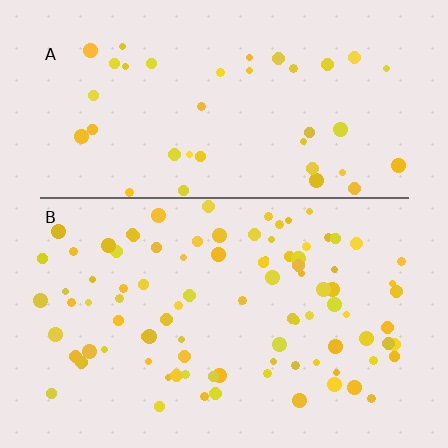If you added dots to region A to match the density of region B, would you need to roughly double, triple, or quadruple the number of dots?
Approximately double.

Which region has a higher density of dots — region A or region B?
B (the bottom).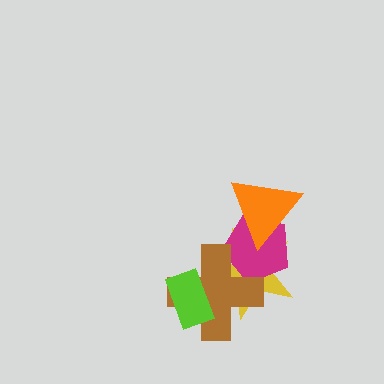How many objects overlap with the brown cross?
3 objects overlap with the brown cross.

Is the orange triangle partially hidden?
No, no other shape covers it.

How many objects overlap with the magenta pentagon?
3 objects overlap with the magenta pentagon.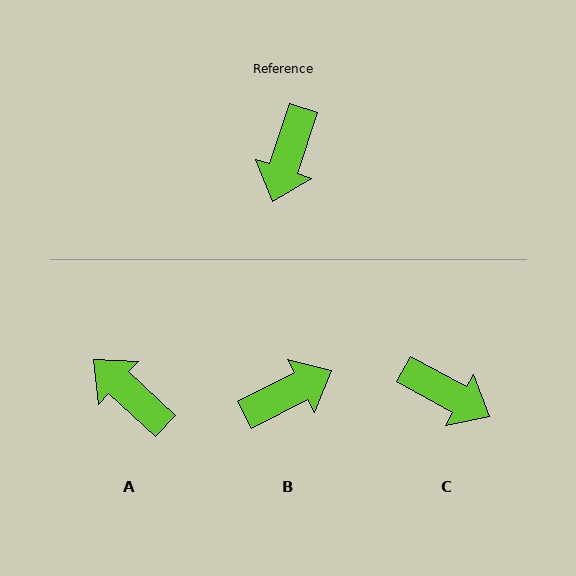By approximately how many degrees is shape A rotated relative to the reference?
Approximately 114 degrees clockwise.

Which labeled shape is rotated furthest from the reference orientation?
B, about 136 degrees away.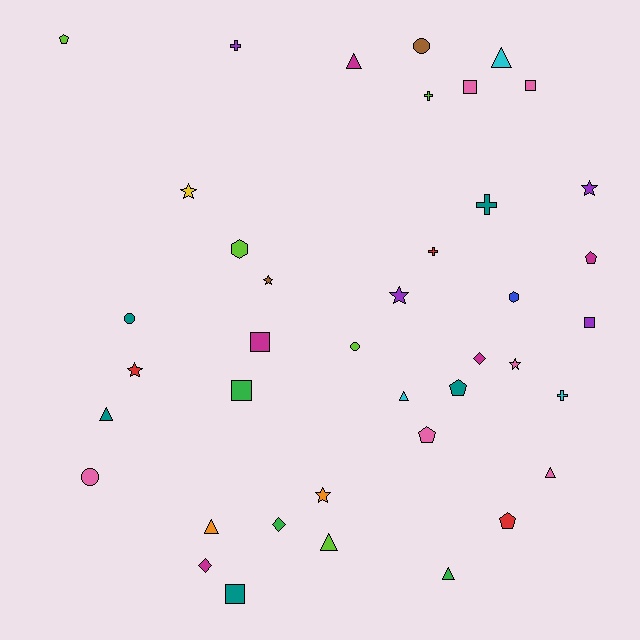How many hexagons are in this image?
There are 2 hexagons.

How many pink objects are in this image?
There are 6 pink objects.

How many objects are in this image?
There are 40 objects.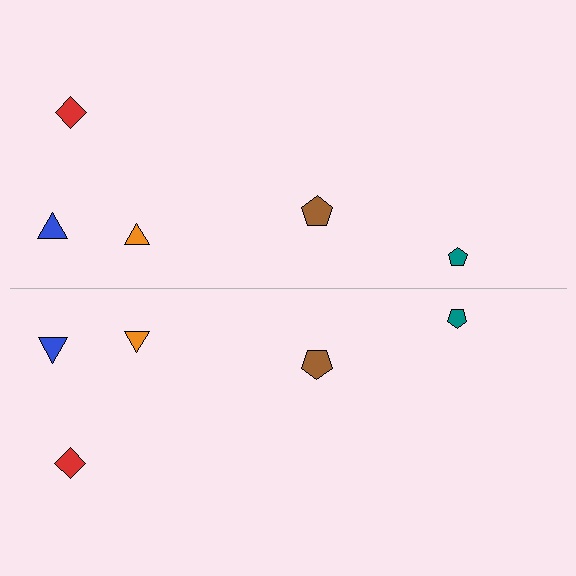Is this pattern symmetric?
Yes, this pattern has bilateral (reflection) symmetry.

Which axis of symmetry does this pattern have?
The pattern has a horizontal axis of symmetry running through the center of the image.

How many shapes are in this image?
There are 10 shapes in this image.